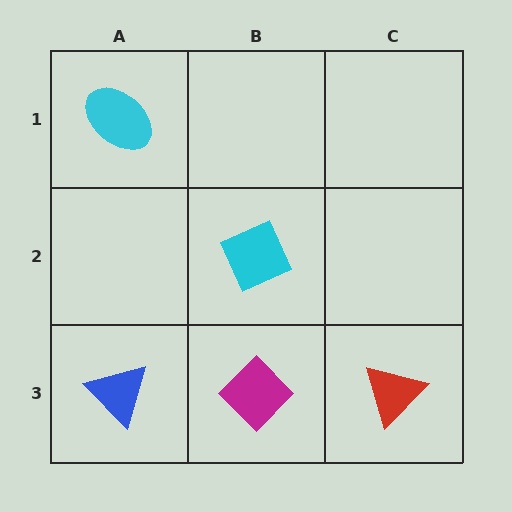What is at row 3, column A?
A blue triangle.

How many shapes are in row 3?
3 shapes.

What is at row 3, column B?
A magenta diamond.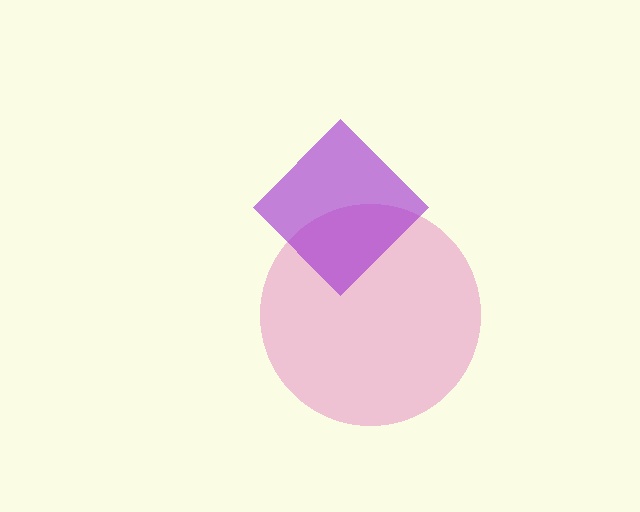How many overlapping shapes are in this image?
There are 2 overlapping shapes in the image.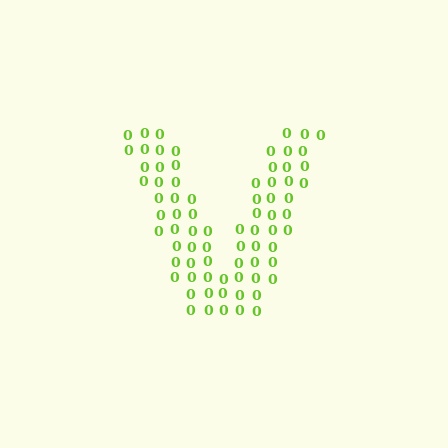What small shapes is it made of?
It is made of small digit 0's.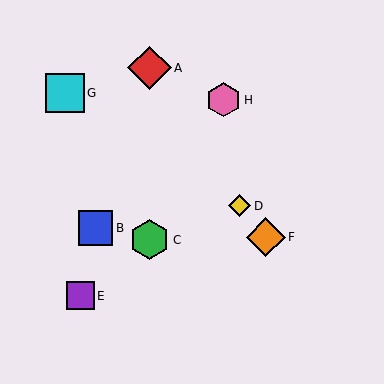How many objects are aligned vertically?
2 objects (A, C) are aligned vertically.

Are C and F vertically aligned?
No, C is at x≈150 and F is at x≈266.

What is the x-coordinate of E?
Object E is at x≈80.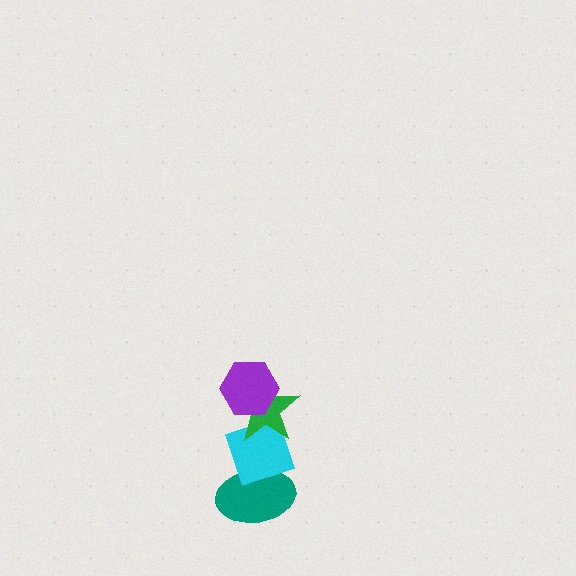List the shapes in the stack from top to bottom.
From top to bottom: the purple hexagon, the green star, the cyan diamond, the teal ellipse.